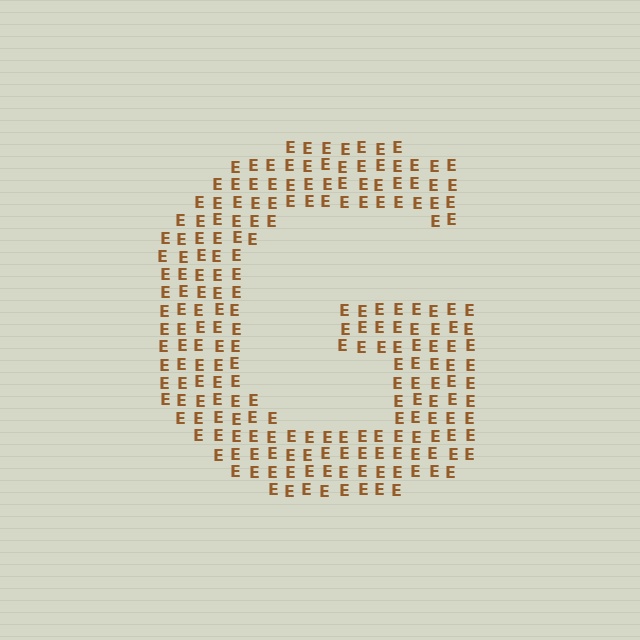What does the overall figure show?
The overall figure shows the letter G.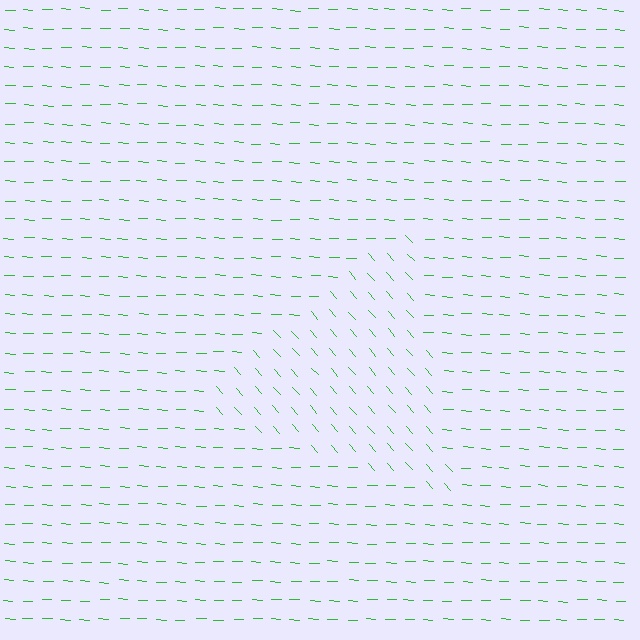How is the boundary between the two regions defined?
The boundary is defined purely by a change in line orientation (approximately 45 degrees difference). All lines are the same color and thickness.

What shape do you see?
I see a triangle.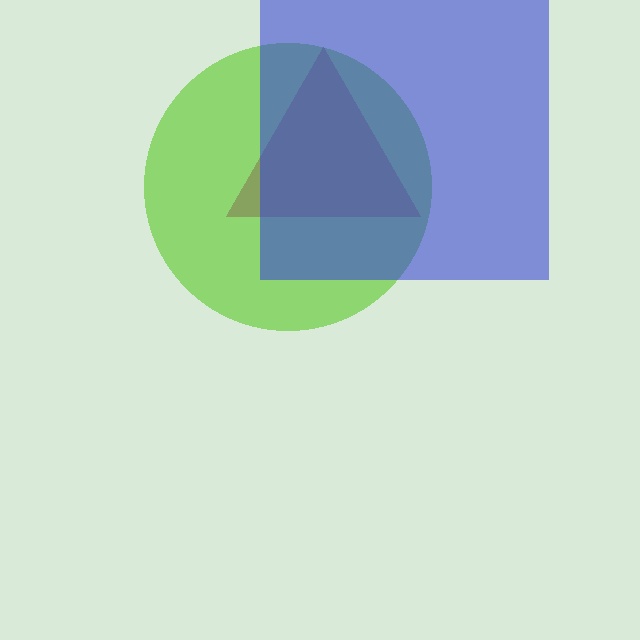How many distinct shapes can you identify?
There are 3 distinct shapes: a magenta triangle, a lime circle, a blue square.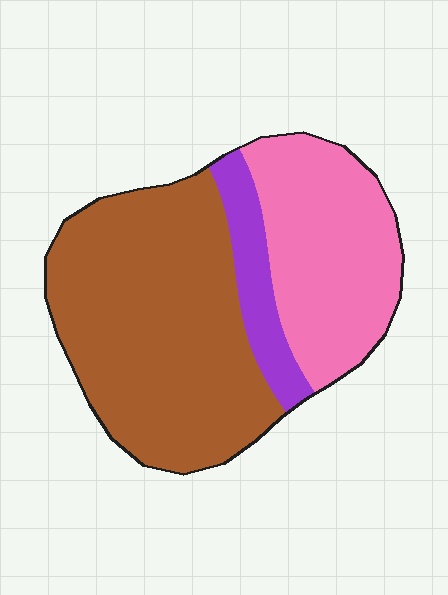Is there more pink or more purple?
Pink.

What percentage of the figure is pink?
Pink covers around 30% of the figure.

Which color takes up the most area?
Brown, at roughly 55%.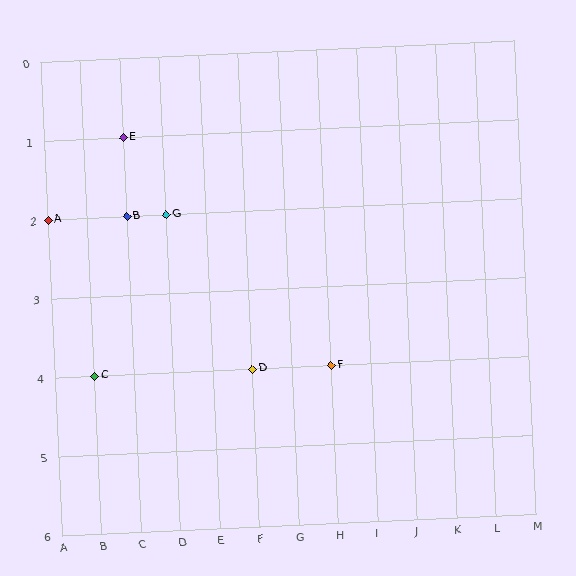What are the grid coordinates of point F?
Point F is at grid coordinates (H, 4).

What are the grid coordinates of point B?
Point B is at grid coordinates (C, 2).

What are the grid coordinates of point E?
Point E is at grid coordinates (C, 1).